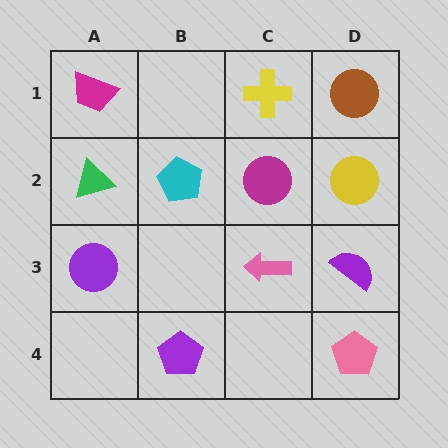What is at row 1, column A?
A magenta trapezoid.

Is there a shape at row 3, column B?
No, that cell is empty.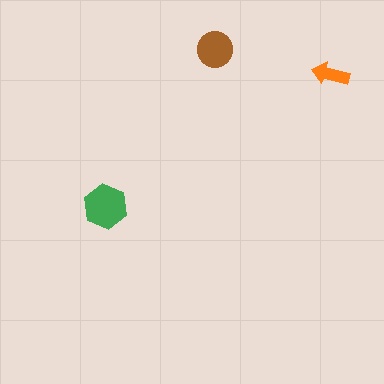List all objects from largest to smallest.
The green hexagon, the brown circle, the orange arrow.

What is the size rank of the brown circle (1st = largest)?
2nd.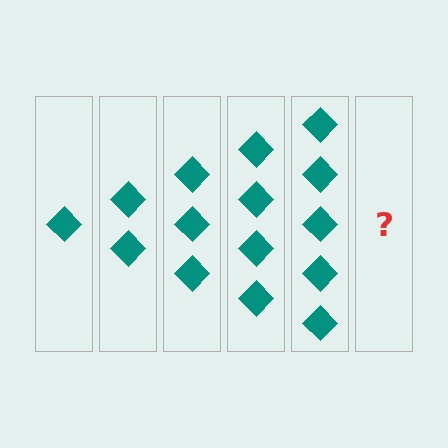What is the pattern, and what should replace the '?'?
The pattern is that each step adds one more diamond. The '?' should be 6 diamonds.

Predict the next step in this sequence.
The next step is 6 diamonds.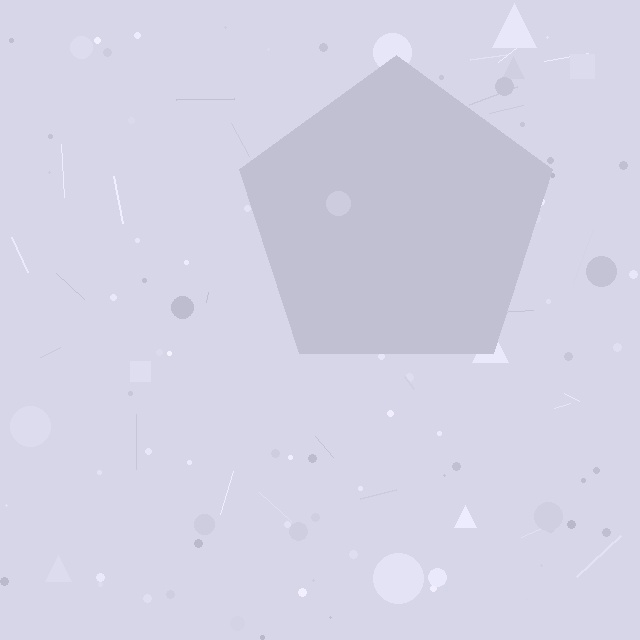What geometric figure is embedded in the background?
A pentagon is embedded in the background.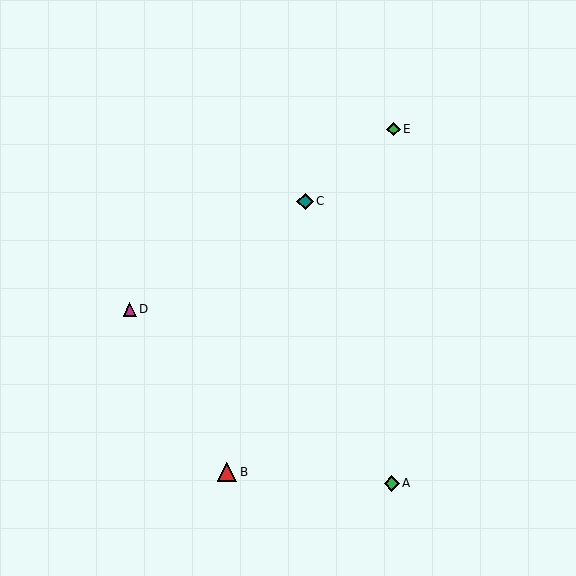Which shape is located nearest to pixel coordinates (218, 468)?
The red triangle (labeled B) at (227, 472) is nearest to that location.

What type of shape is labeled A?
Shape A is a green diamond.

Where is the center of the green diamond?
The center of the green diamond is at (394, 129).